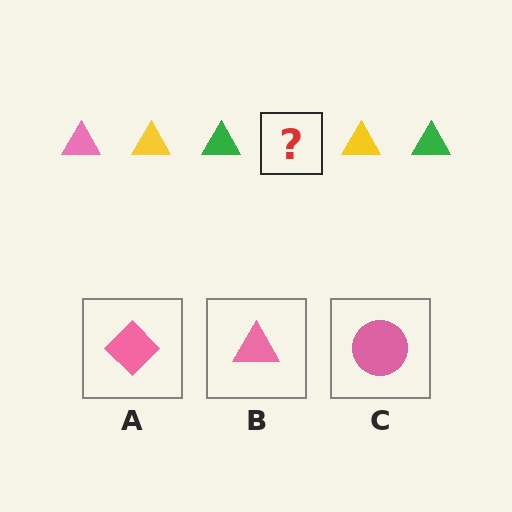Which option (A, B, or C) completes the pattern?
B.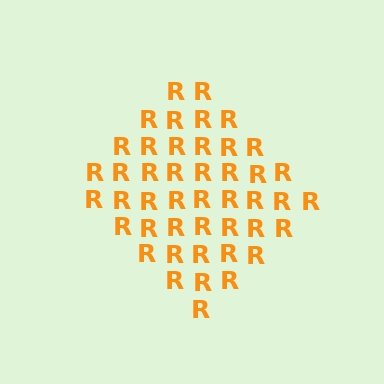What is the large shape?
The large shape is a diamond.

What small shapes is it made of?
It is made of small letter R's.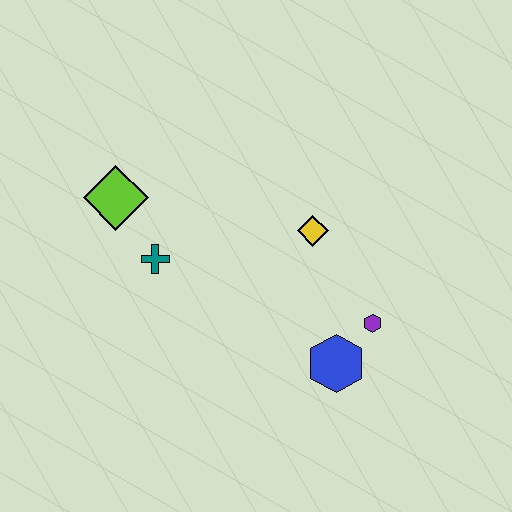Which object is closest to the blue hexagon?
The purple hexagon is closest to the blue hexagon.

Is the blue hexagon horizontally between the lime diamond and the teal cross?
No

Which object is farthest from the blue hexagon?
The lime diamond is farthest from the blue hexagon.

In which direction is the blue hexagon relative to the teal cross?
The blue hexagon is to the right of the teal cross.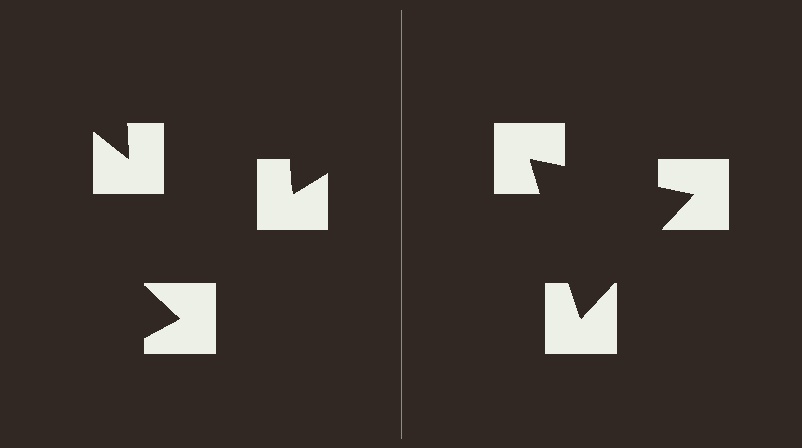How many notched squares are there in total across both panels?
6 — 3 on each side.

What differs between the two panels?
The notched squares are positioned identically on both sides; only the wedge orientations differ. On the right they align to a triangle; on the left they are misaligned.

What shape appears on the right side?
An illusory triangle.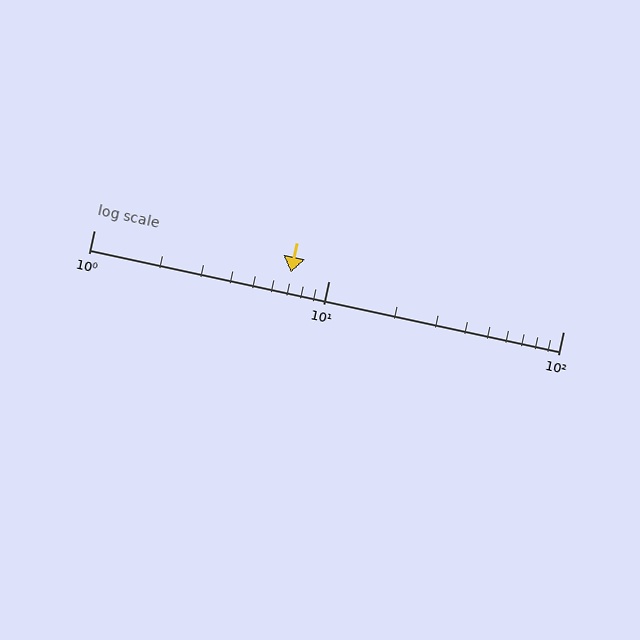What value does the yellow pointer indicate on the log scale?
The pointer indicates approximately 6.9.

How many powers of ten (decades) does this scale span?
The scale spans 2 decades, from 1 to 100.